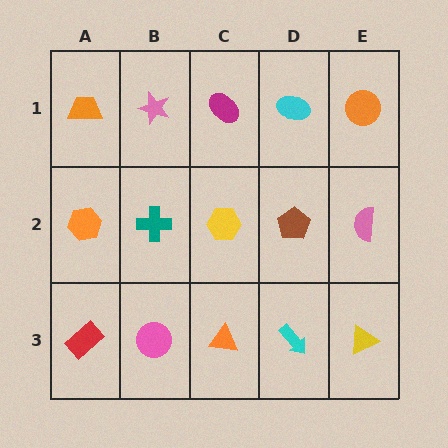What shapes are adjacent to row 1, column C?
A yellow hexagon (row 2, column C), a pink star (row 1, column B), a cyan ellipse (row 1, column D).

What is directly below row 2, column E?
A yellow triangle.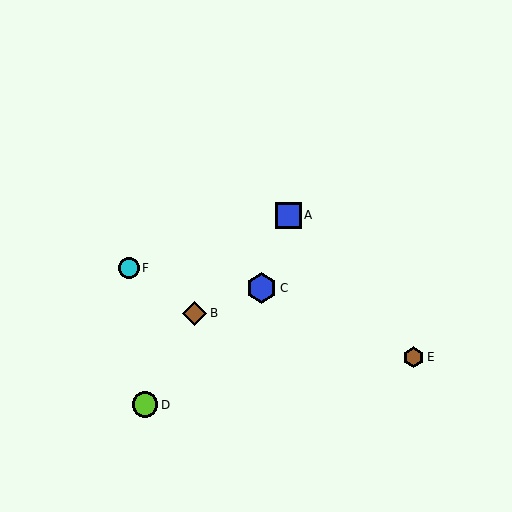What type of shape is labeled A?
Shape A is a blue square.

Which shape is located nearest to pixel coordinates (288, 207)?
The blue square (labeled A) at (288, 215) is nearest to that location.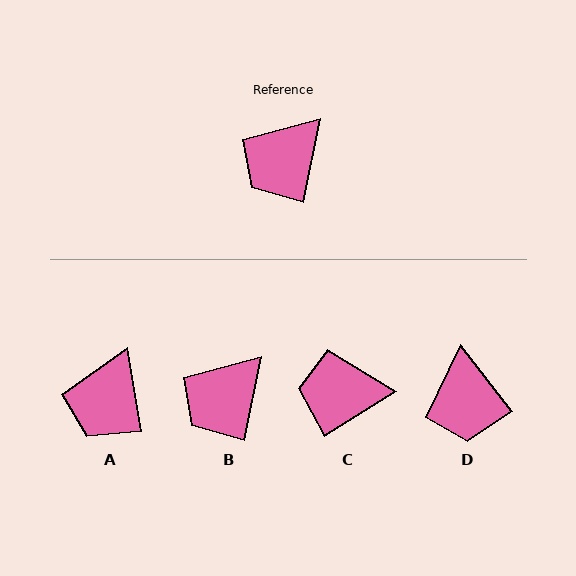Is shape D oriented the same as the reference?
No, it is off by about 50 degrees.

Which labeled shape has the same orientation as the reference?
B.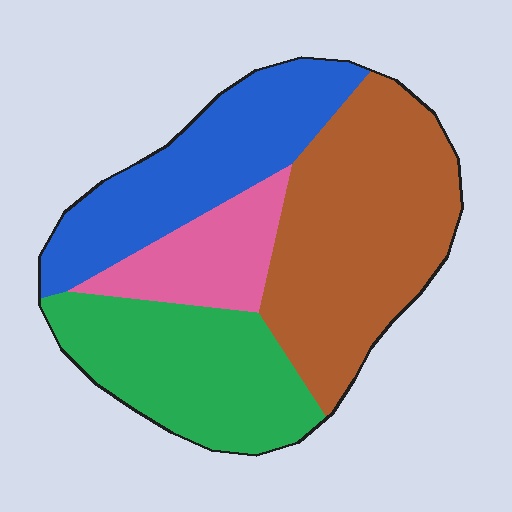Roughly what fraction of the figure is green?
Green takes up between a quarter and a half of the figure.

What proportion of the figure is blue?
Blue covers around 25% of the figure.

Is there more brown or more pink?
Brown.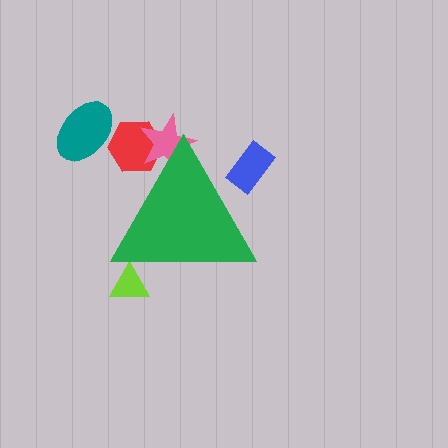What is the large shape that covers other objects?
A green triangle.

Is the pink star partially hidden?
Yes, the pink star is partially hidden behind the green triangle.